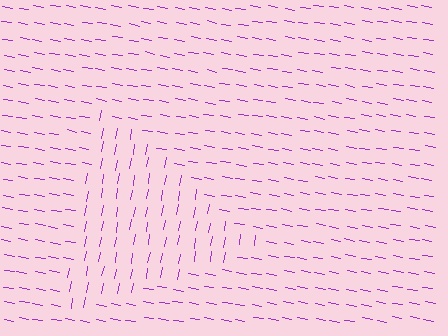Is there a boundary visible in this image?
Yes, there is a texture boundary formed by a change in line orientation.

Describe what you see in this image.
The image is filled with small purple line segments. A triangle region in the image has lines oriented differently from the surrounding lines, creating a visible texture boundary.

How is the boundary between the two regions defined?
The boundary is defined purely by a change in line orientation (approximately 89 degrees difference). All lines are the same color and thickness.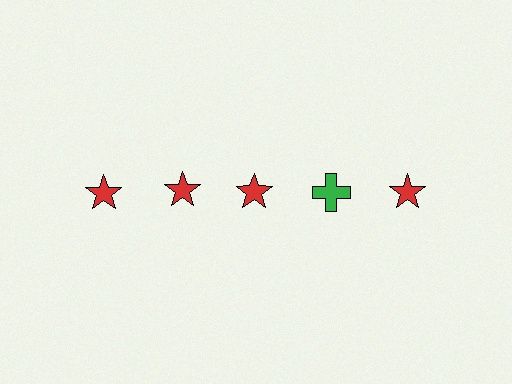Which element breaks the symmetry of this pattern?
The green cross in the top row, second from right column breaks the symmetry. All other shapes are red stars.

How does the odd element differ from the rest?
It differs in both color (green instead of red) and shape (cross instead of star).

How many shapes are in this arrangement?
There are 5 shapes arranged in a grid pattern.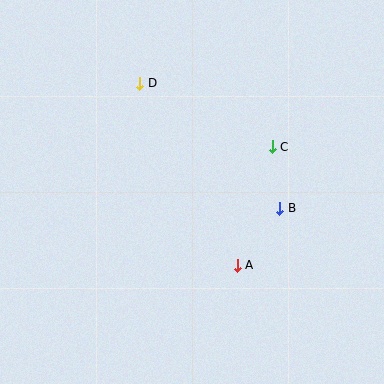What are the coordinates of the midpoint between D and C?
The midpoint between D and C is at (206, 115).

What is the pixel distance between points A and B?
The distance between A and B is 71 pixels.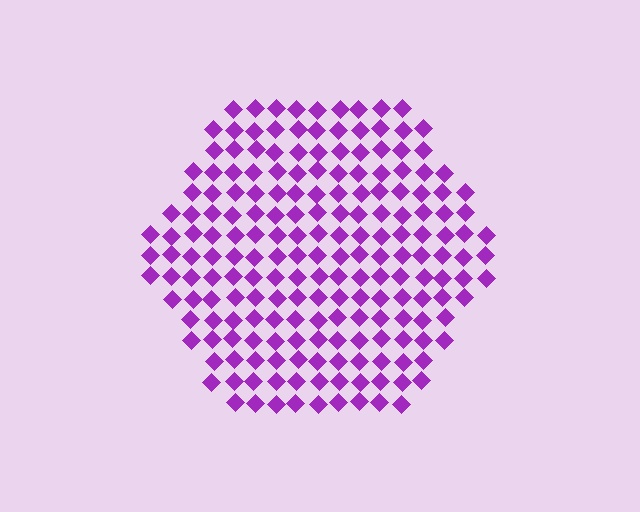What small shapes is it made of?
It is made of small diamonds.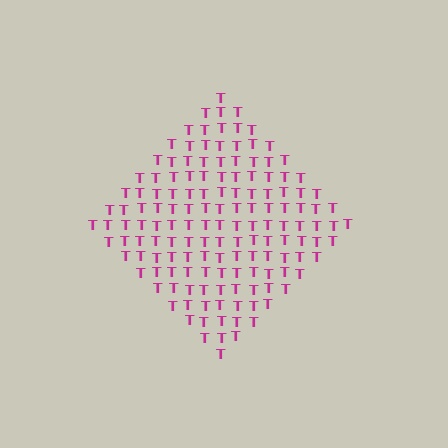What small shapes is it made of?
It is made of small letter T's.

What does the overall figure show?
The overall figure shows a diamond.